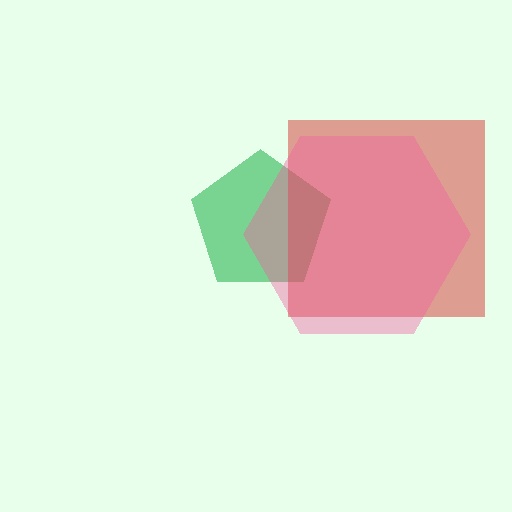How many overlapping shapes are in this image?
There are 3 overlapping shapes in the image.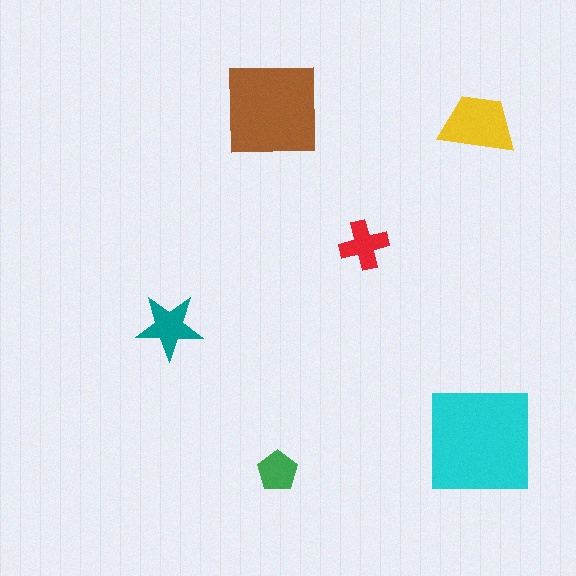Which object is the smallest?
The green pentagon.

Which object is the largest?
The cyan square.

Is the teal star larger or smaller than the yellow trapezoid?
Smaller.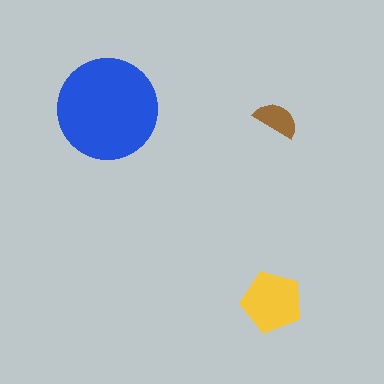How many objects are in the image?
There are 3 objects in the image.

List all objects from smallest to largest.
The brown semicircle, the yellow pentagon, the blue circle.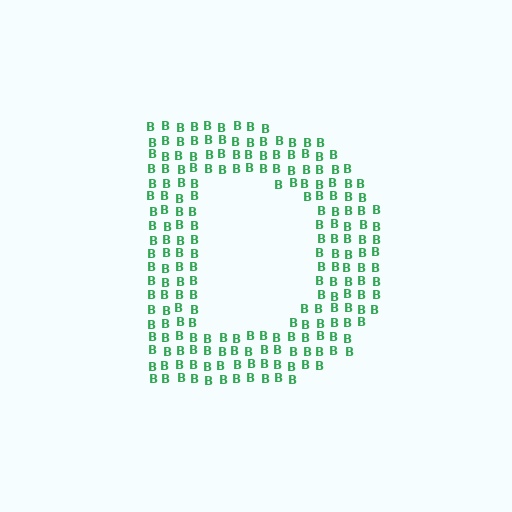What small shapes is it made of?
It is made of small letter B's.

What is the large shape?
The large shape is the letter D.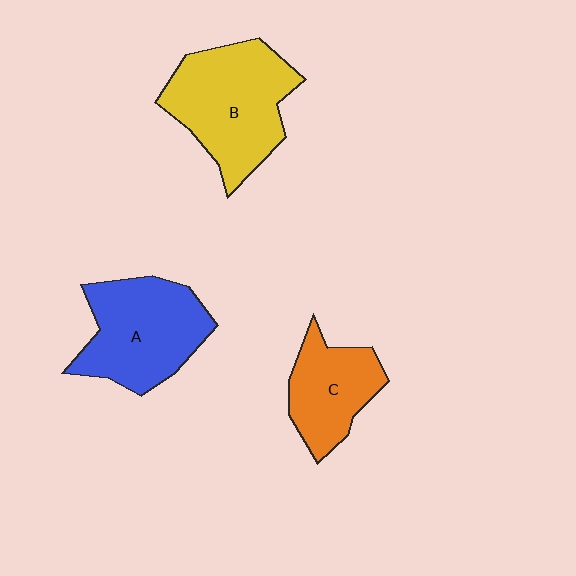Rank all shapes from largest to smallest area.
From largest to smallest: B (yellow), A (blue), C (orange).